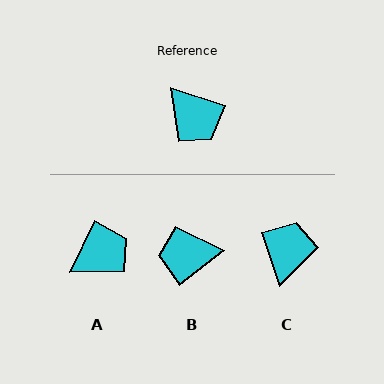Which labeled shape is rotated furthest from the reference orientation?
C, about 127 degrees away.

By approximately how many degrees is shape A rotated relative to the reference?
Approximately 83 degrees counter-clockwise.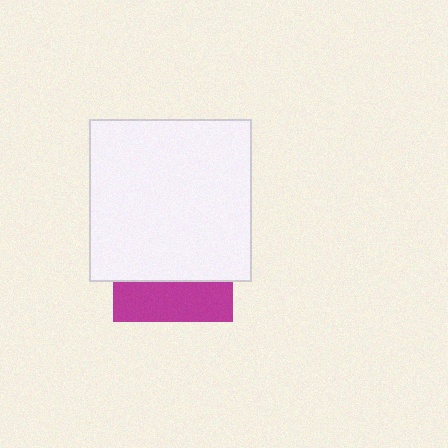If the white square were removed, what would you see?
You would see the complete magenta square.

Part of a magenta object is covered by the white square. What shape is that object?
It is a square.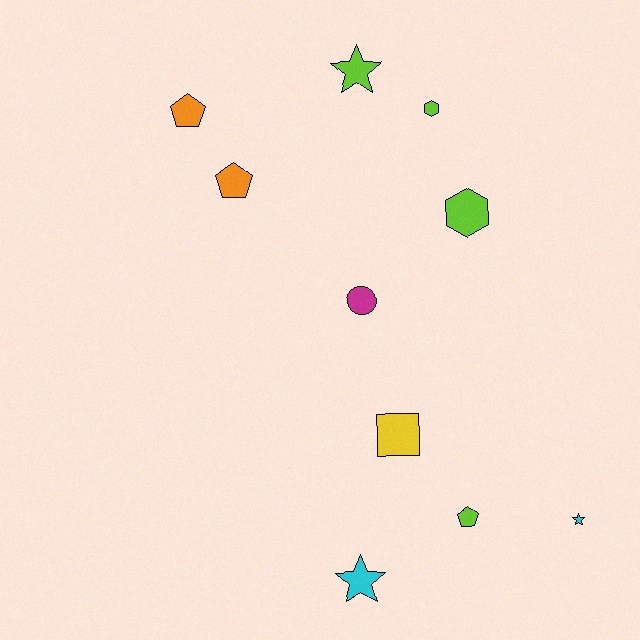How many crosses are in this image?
There are no crosses.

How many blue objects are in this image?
There are no blue objects.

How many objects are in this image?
There are 10 objects.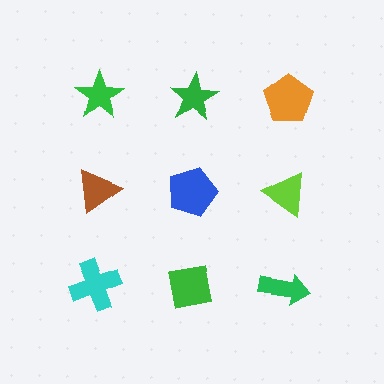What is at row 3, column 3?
A green arrow.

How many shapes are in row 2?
3 shapes.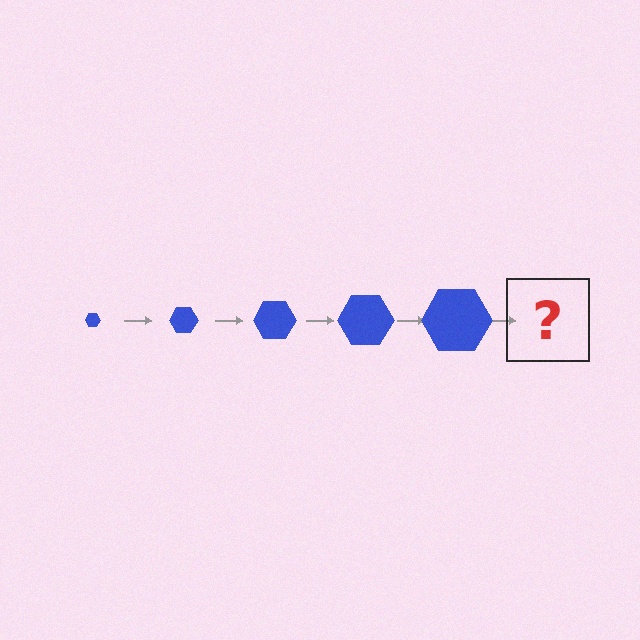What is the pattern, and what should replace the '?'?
The pattern is that the hexagon gets progressively larger each step. The '?' should be a blue hexagon, larger than the previous one.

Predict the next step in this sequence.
The next step is a blue hexagon, larger than the previous one.